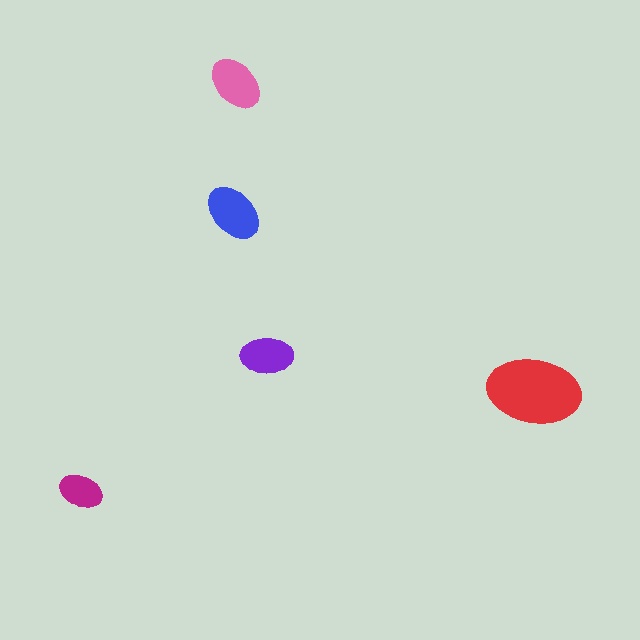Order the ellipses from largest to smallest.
the red one, the blue one, the pink one, the purple one, the magenta one.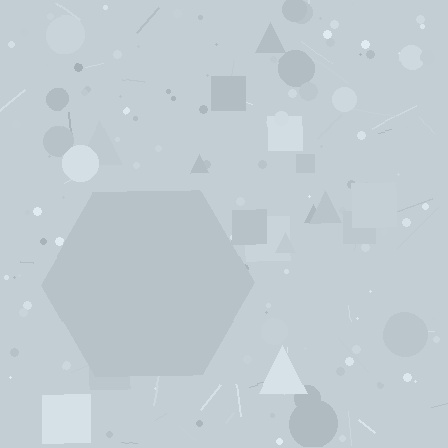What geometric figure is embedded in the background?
A hexagon is embedded in the background.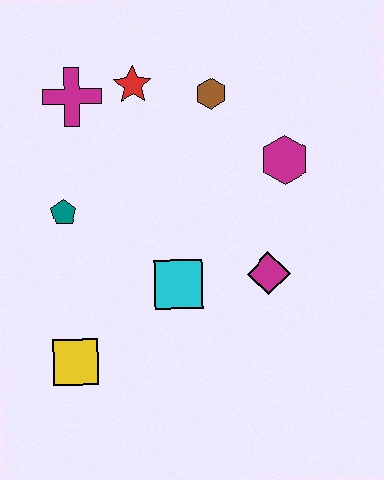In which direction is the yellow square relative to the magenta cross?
The yellow square is below the magenta cross.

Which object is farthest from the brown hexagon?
The yellow square is farthest from the brown hexagon.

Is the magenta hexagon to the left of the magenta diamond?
No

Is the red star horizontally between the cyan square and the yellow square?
Yes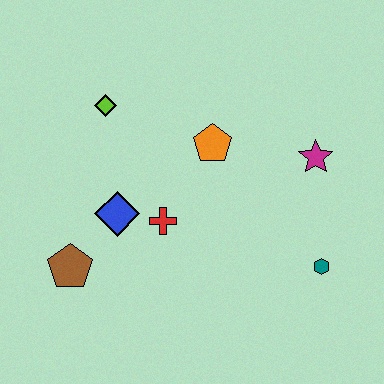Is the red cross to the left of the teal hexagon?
Yes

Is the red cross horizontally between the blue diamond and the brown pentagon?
No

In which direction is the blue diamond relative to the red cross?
The blue diamond is to the left of the red cross.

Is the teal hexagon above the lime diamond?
No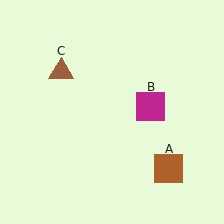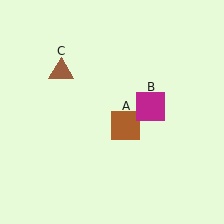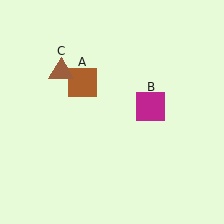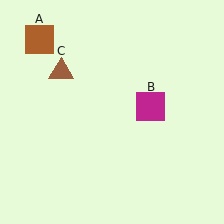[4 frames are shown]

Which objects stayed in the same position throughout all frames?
Magenta square (object B) and brown triangle (object C) remained stationary.